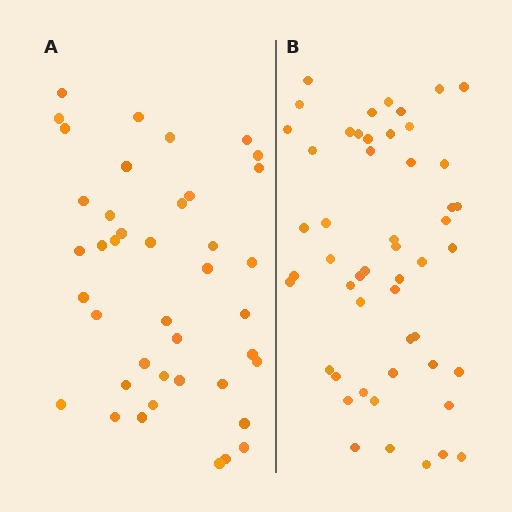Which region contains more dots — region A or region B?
Region B (the right region) has more dots.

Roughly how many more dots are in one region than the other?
Region B has roughly 10 or so more dots than region A.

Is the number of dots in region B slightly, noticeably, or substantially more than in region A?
Region B has only slightly more — the two regions are fairly close. The ratio is roughly 1.2 to 1.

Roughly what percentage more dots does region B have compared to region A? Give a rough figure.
About 25% more.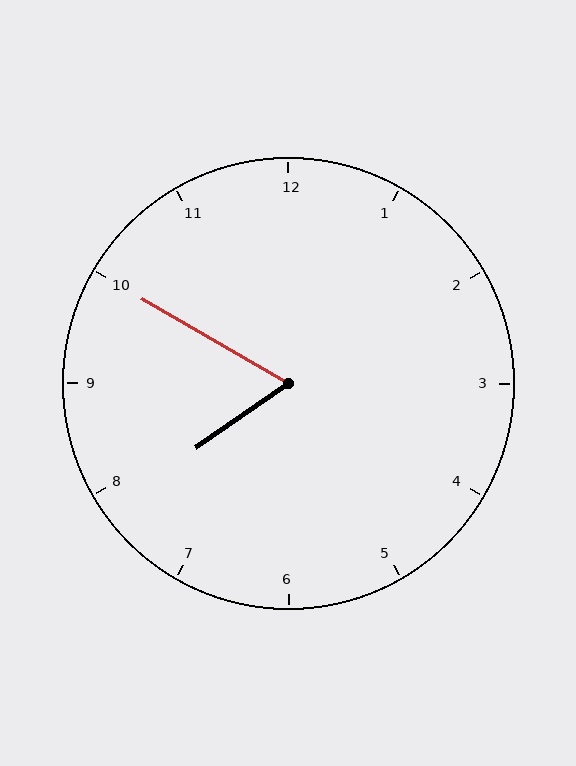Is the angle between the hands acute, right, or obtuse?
It is acute.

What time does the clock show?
7:50.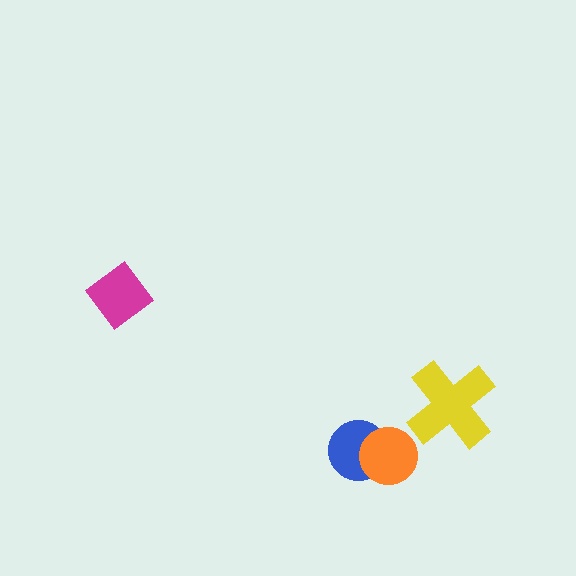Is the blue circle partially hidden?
Yes, it is partially covered by another shape.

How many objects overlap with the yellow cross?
0 objects overlap with the yellow cross.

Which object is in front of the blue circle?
The orange circle is in front of the blue circle.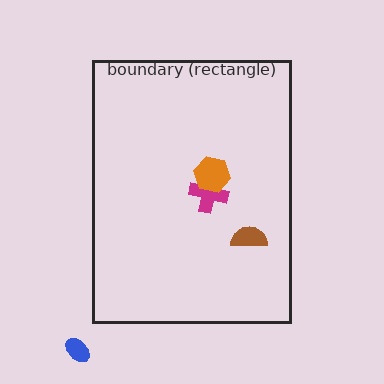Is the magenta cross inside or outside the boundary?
Inside.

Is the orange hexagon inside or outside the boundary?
Inside.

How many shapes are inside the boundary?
3 inside, 1 outside.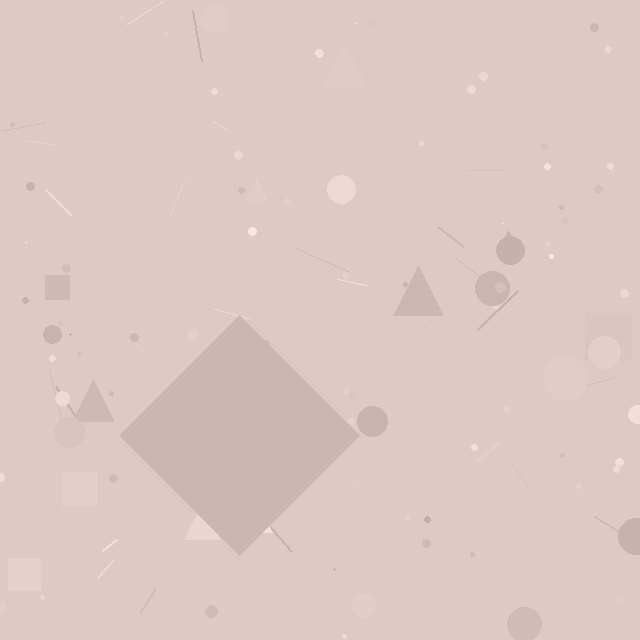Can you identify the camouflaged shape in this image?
The camouflaged shape is a diamond.